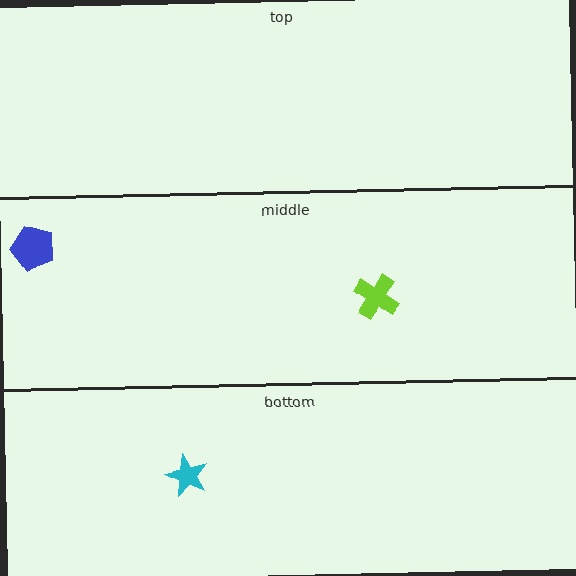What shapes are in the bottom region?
The cyan star.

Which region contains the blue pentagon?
The middle region.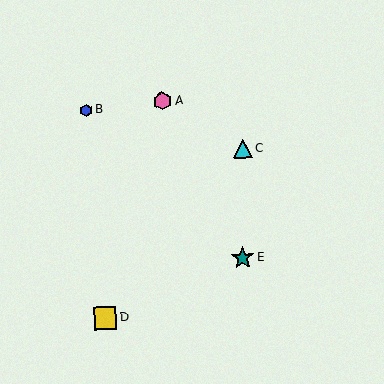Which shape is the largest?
The teal star (labeled E) is the largest.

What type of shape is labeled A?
Shape A is a pink hexagon.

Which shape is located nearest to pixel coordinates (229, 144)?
The cyan triangle (labeled C) at (243, 149) is nearest to that location.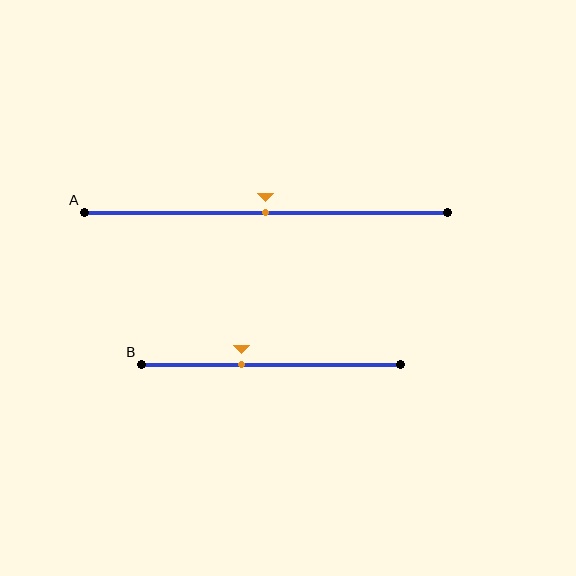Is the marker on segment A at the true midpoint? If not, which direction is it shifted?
Yes, the marker on segment A is at the true midpoint.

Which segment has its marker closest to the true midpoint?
Segment A has its marker closest to the true midpoint.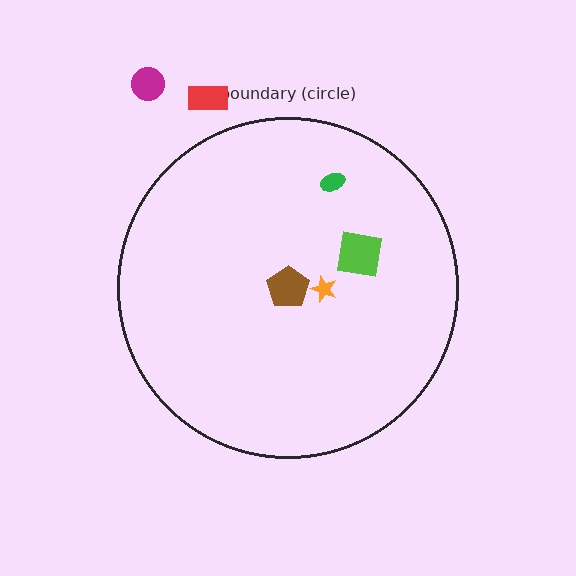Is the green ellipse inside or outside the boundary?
Inside.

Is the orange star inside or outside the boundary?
Inside.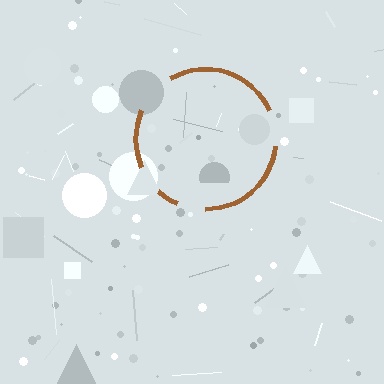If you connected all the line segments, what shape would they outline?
They would outline a circle.